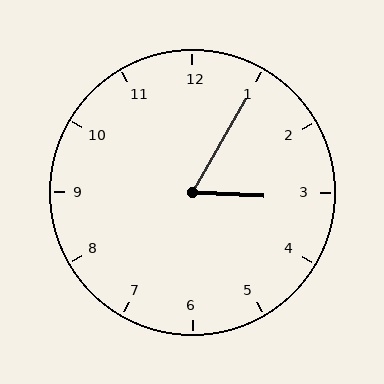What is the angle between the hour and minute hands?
Approximately 62 degrees.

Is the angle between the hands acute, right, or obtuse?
It is acute.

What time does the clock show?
3:05.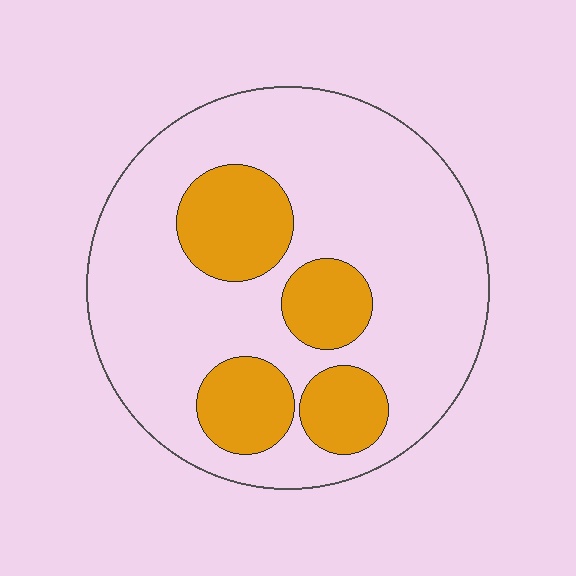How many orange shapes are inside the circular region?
4.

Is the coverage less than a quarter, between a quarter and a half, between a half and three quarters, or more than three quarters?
Less than a quarter.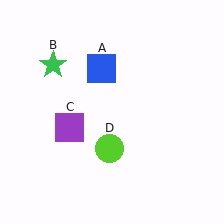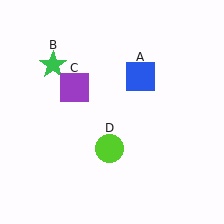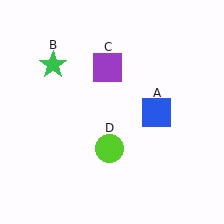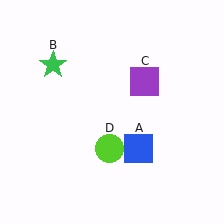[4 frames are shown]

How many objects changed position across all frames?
2 objects changed position: blue square (object A), purple square (object C).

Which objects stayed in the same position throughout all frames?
Green star (object B) and lime circle (object D) remained stationary.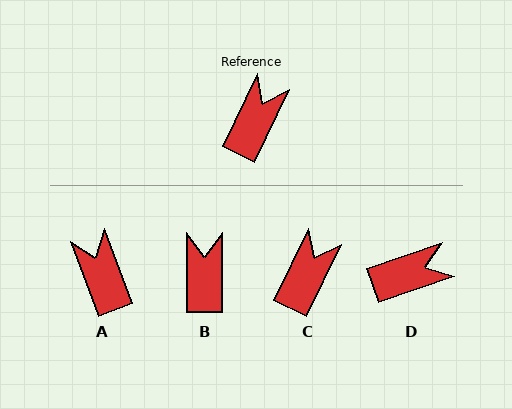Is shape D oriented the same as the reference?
No, it is off by about 45 degrees.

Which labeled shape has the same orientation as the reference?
C.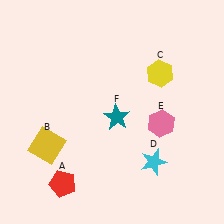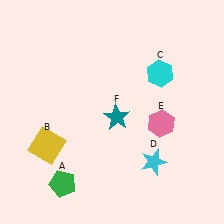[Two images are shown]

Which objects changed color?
A changed from red to green. C changed from yellow to cyan.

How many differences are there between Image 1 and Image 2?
There are 2 differences between the two images.